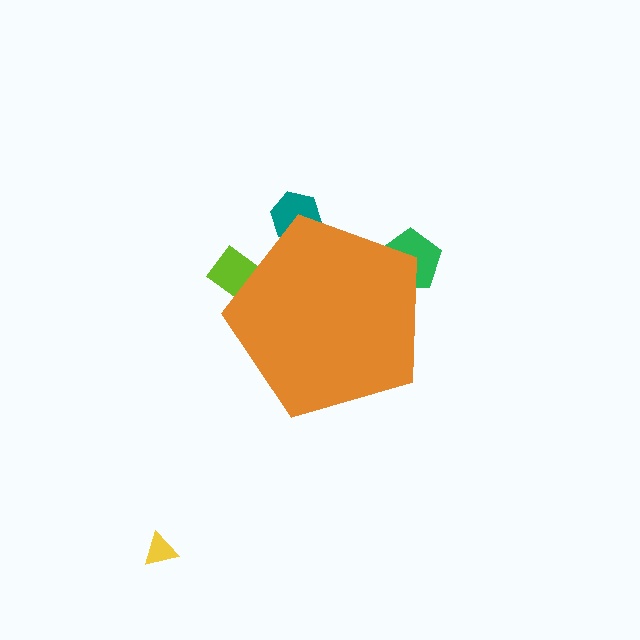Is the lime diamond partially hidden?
Yes, the lime diamond is partially hidden behind the orange pentagon.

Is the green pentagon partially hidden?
Yes, the green pentagon is partially hidden behind the orange pentagon.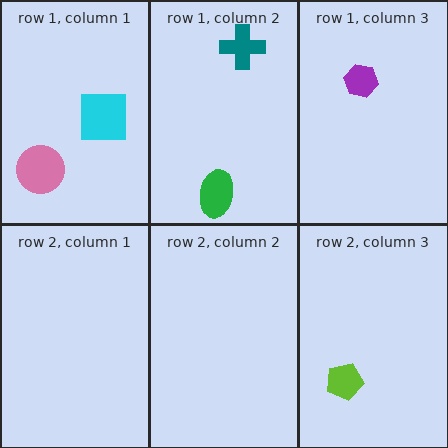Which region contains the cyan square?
The row 1, column 1 region.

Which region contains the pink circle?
The row 1, column 1 region.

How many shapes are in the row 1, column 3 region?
1.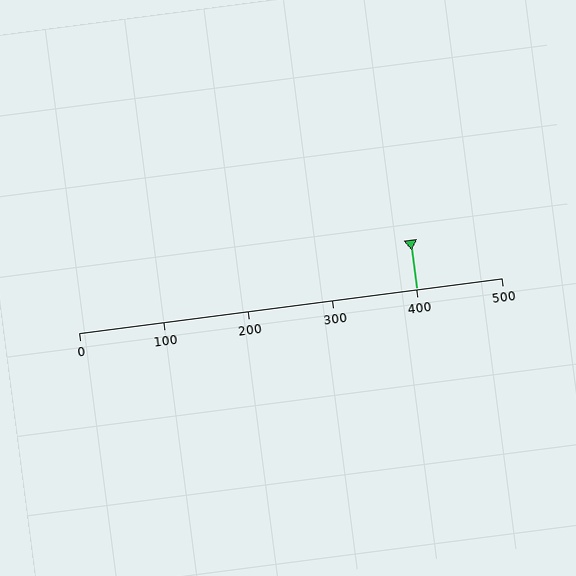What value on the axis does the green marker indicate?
The marker indicates approximately 400.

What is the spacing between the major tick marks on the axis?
The major ticks are spaced 100 apart.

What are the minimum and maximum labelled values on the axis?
The axis runs from 0 to 500.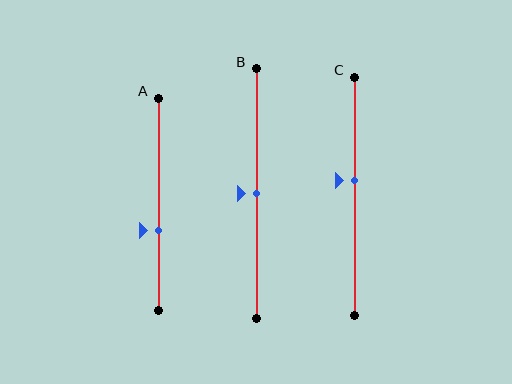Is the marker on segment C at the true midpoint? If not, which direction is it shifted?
No, the marker on segment C is shifted upward by about 7% of the segment length.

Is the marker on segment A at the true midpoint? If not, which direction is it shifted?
No, the marker on segment A is shifted downward by about 12% of the segment length.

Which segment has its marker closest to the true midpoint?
Segment B has its marker closest to the true midpoint.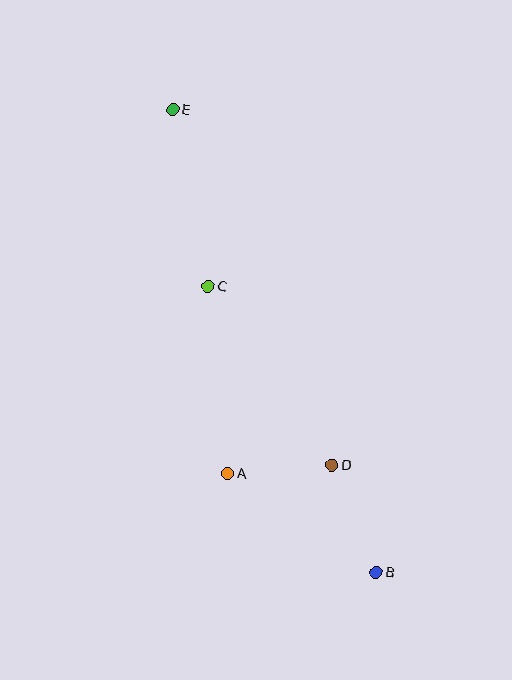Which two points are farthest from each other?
Points B and E are farthest from each other.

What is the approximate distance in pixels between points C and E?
The distance between C and E is approximately 180 pixels.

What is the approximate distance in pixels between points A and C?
The distance between A and C is approximately 188 pixels.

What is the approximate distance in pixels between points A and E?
The distance between A and E is approximately 368 pixels.